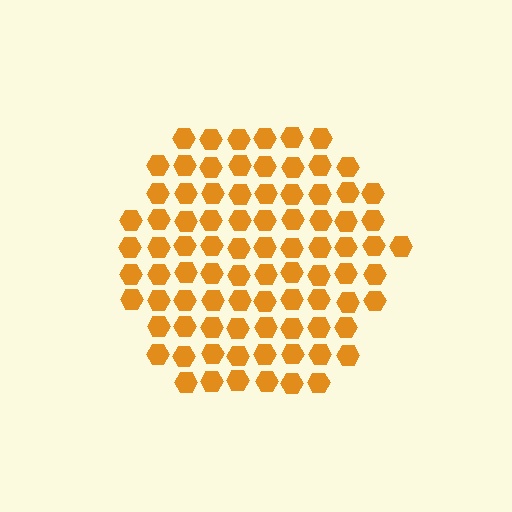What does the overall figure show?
The overall figure shows a hexagon.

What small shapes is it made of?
It is made of small hexagons.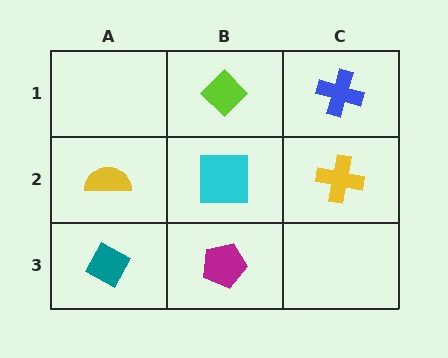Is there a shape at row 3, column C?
No, that cell is empty.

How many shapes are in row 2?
3 shapes.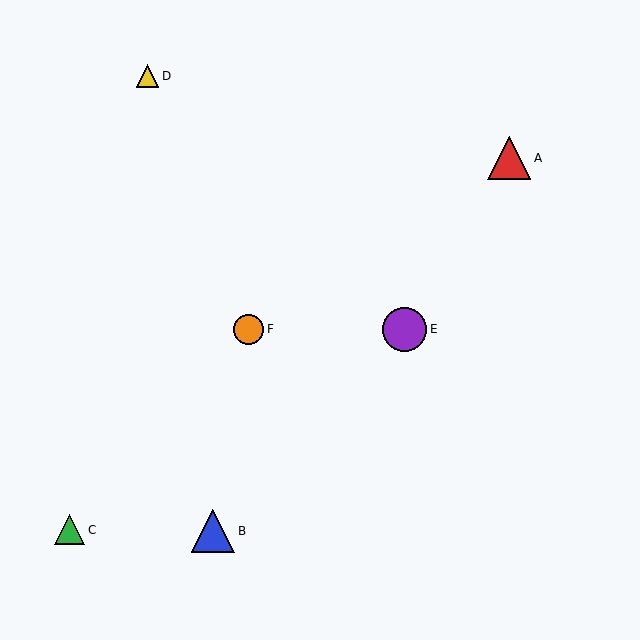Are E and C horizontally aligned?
No, E is at y≈329 and C is at y≈530.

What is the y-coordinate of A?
Object A is at y≈158.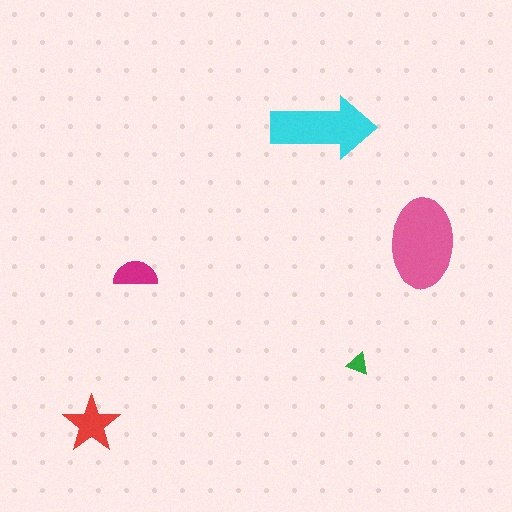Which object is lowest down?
The red star is bottommost.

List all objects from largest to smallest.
The pink ellipse, the cyan arrow, the red star, the magenta semicircle, the green triangle.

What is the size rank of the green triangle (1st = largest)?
5th.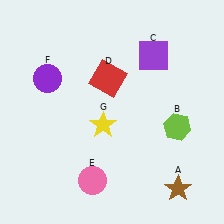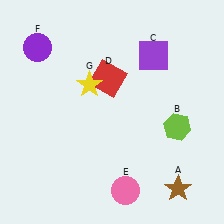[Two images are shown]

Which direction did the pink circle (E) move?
The pink circle (E) moved right.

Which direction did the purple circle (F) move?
The purple circle (F) moved up.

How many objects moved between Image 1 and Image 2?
3 objects moved between the two images.